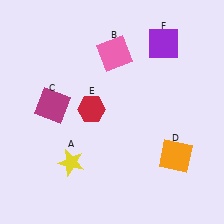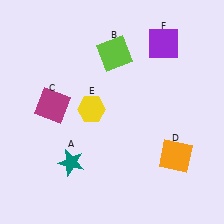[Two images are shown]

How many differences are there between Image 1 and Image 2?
There are 3 differences between the two images.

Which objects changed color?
A changed from yellow to teal. B changed from pink to lime. E changed from red to yellow.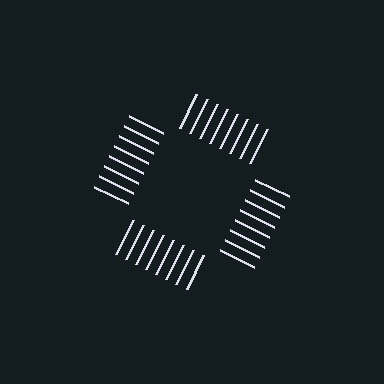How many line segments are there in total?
32 — 8 along each of the 4 edges.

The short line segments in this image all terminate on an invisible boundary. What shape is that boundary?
An illusory square — the line segments terminate on its edges but no continuous stroke is drawn.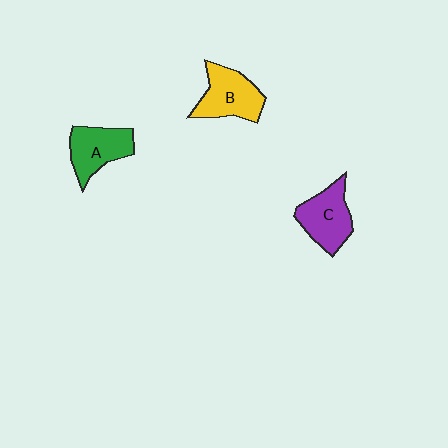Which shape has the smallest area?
Shape A (green).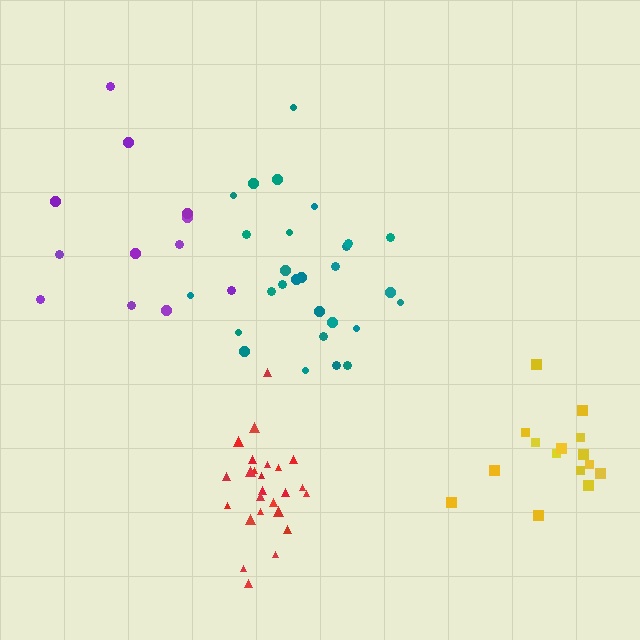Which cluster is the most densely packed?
Red.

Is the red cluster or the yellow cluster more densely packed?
Red.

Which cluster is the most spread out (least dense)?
Purple.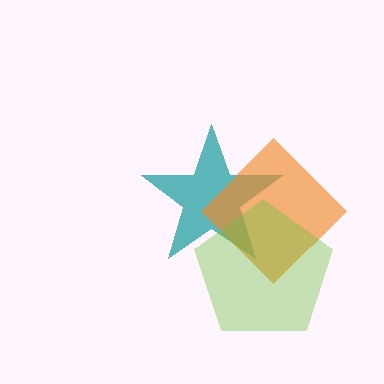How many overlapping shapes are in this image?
There are 3 overlapping shapes in the image.